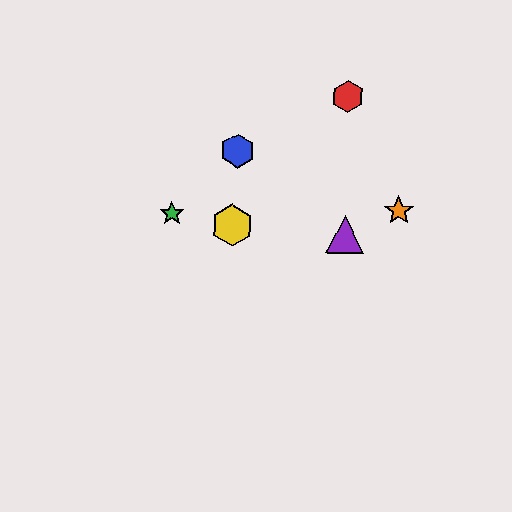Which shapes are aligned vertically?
The red hexagon, the purple triangle are aligned vertically.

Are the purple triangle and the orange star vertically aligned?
No, the purple triangle is at x≈345 and the orange star is at x≈399.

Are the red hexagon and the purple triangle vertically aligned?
Yes, both are at x≈348.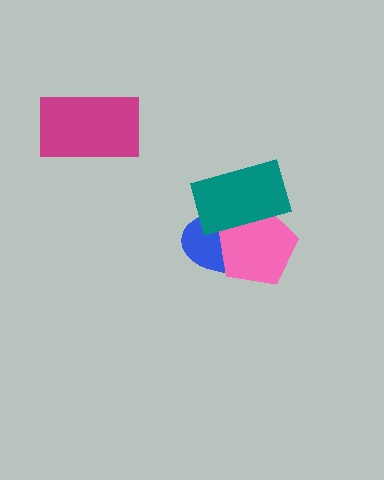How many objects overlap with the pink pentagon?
2 objects overlap with the pink pentagon.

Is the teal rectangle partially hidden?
No, no other shape covers it.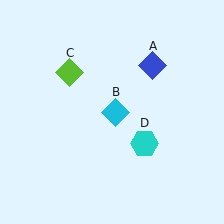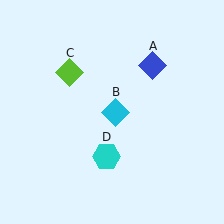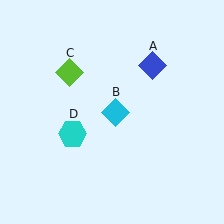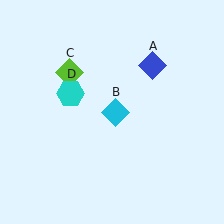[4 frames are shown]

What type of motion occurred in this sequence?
The cyan hexagon (object D) rotated clockwise around the center of the scene.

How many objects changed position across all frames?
1 object changed position: cyan hexagon (object D).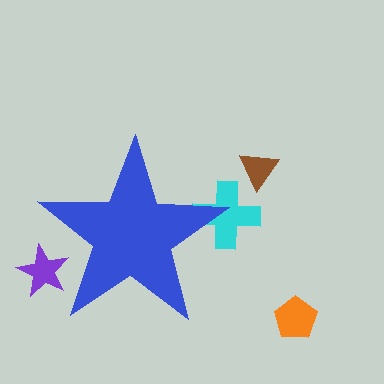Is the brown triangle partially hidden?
No, the brown triangle is fully visible.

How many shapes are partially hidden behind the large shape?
2 shapes are partially hidden.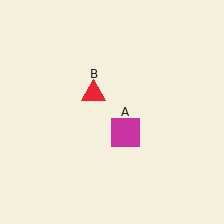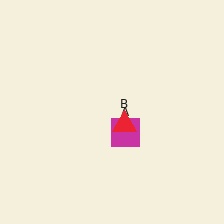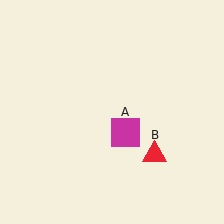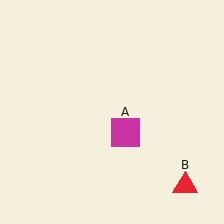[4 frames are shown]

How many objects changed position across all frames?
1 object changed position: red triangle (object B).